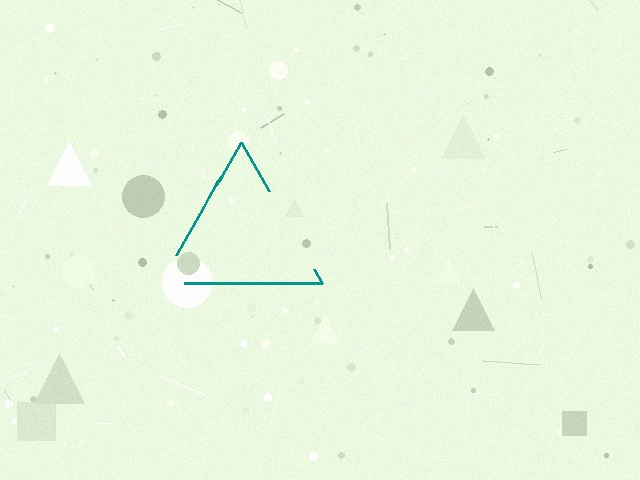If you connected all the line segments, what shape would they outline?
They would outline a triangle.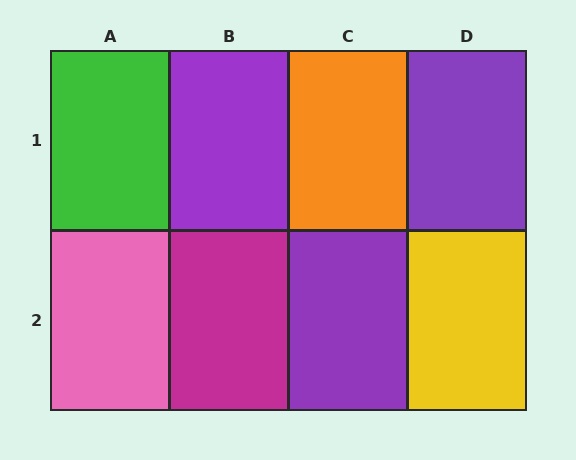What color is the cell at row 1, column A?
Green.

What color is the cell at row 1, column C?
Orange.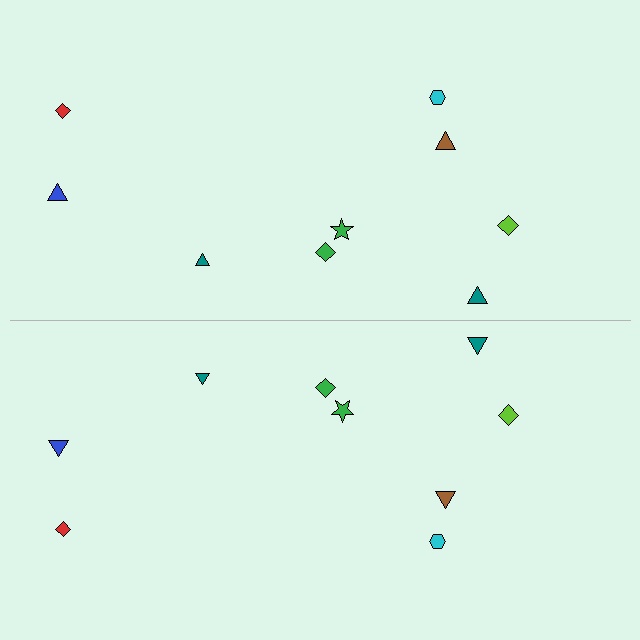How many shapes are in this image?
There are 18 shapes in this image.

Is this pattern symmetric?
Yes, this pattern has bilateral (reflection) symmetry.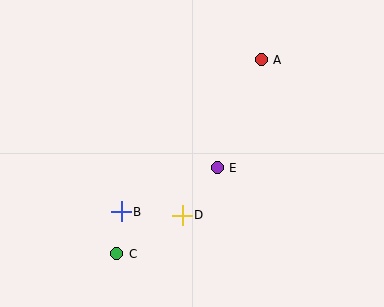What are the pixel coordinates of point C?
Point C is at (117, 254).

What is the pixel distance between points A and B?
The distance between A and B is 206 pixels.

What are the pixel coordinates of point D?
Point D is at (182, 215).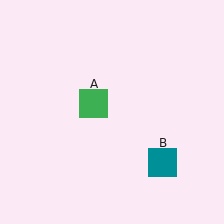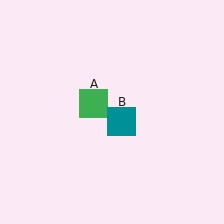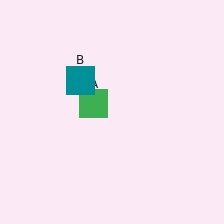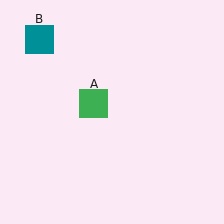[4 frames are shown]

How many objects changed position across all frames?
1 object changed position: teal square (object B).